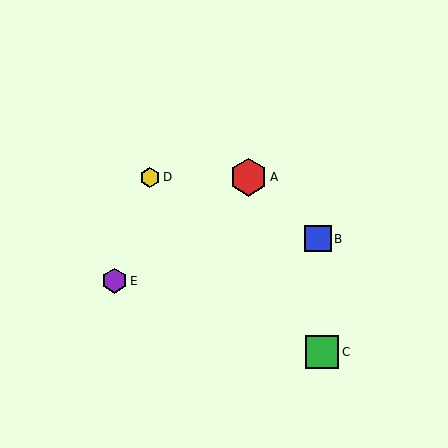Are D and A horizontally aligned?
Yes, both are at y≈177.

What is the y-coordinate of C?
Object C is at y≈352.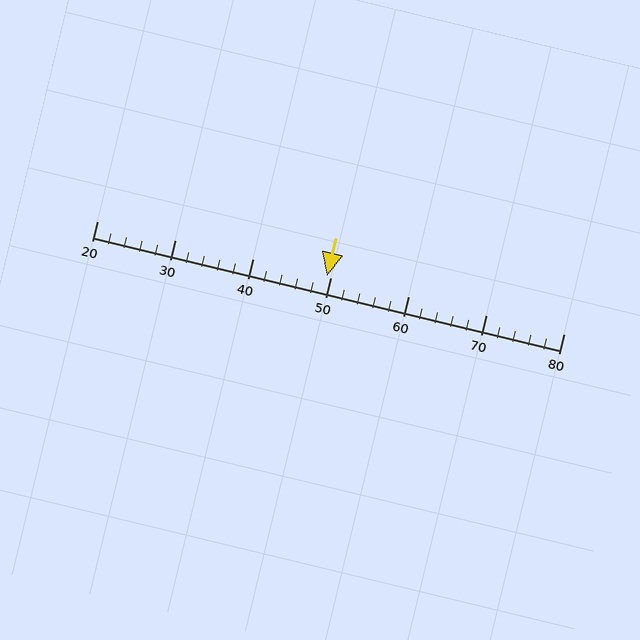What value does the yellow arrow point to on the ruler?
The yellow arrow points to approximately 50.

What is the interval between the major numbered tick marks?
The major tick marks are spaced 10 units apart.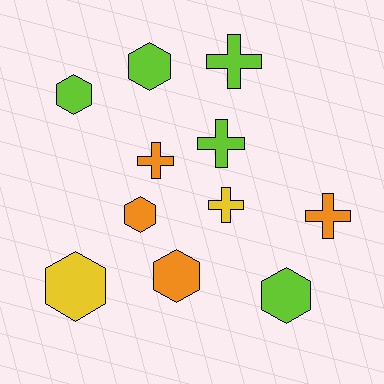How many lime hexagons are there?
There are 3 lime hexagons.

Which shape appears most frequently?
Hexagon, with 6 objects.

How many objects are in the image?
There are 11 objects.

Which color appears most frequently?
Lime, with 5 objects.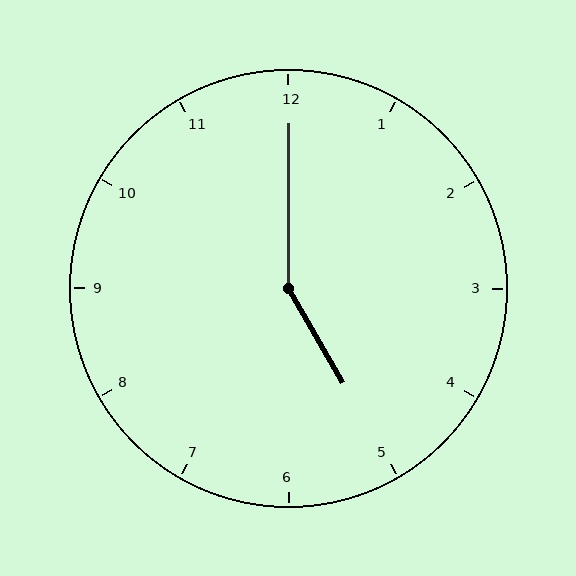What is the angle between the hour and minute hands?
Approximately 150 degrees.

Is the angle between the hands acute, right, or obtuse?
It is obtuse.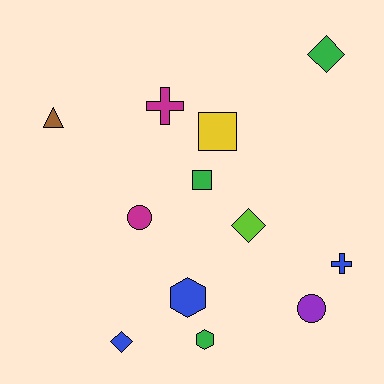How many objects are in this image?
There are 12 objects.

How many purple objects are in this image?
There is 1 purple object.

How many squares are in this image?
There are 2 squares.